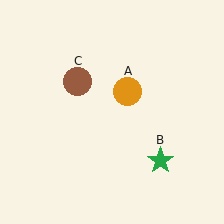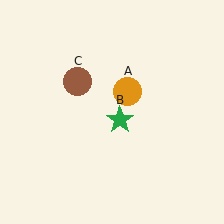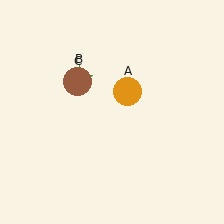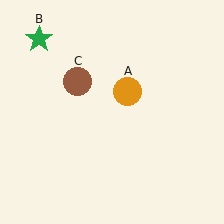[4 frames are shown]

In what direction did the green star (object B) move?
The green star (object B) moved up and to the left.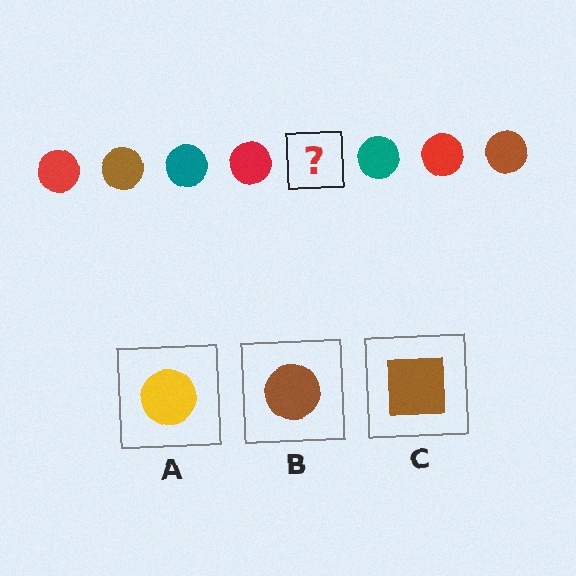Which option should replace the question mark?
Option B.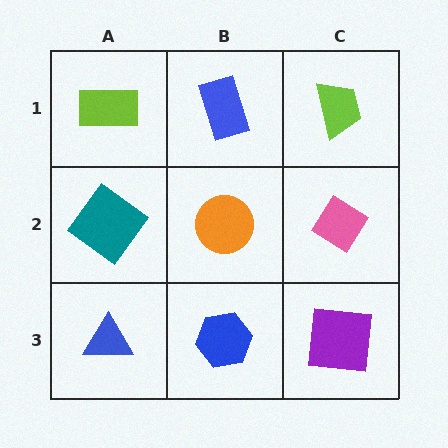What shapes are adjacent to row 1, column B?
An orange circle (row 2, column B), a lime rectangle (row 1, column A), a lime trapezoid (row 1, column C).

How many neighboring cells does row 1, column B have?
3.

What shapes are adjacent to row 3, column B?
An orange circle (row 2, column B), a blue triangle (row 3, column A), a purple square (row 3, column C).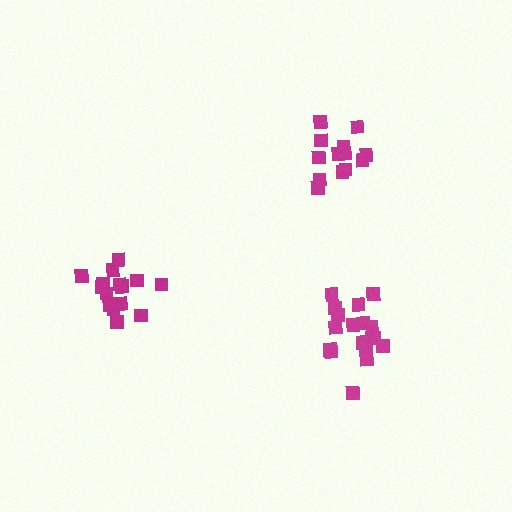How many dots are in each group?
Group 1: 13 dots, Group 2: 18 dots, Group 3: 15 dots (46 total).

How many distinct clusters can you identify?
There are 3 distinct clusters.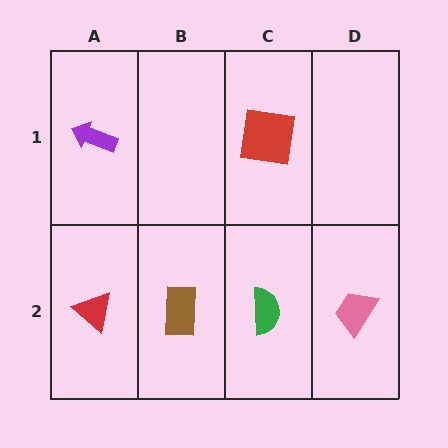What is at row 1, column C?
A red square.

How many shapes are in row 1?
2 shapes.